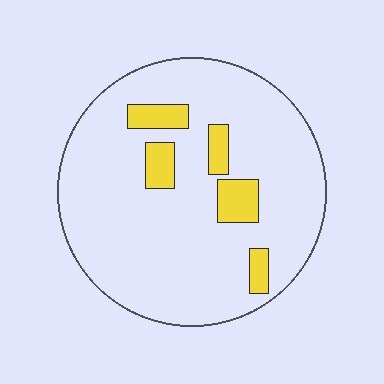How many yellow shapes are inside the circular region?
5.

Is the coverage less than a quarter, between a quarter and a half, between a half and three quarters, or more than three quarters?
Less than a quarter.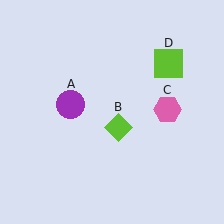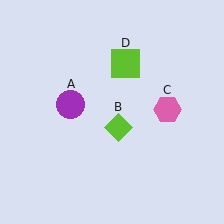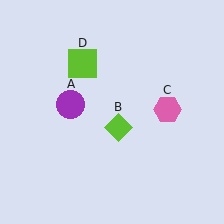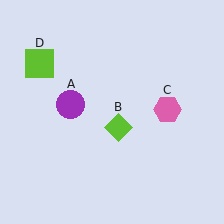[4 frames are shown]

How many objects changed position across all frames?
1 object changed position: lime square (object D).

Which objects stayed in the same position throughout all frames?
Purple circle (object A) and lime diamond (object B) and pink hexagon (object C) remained stationary.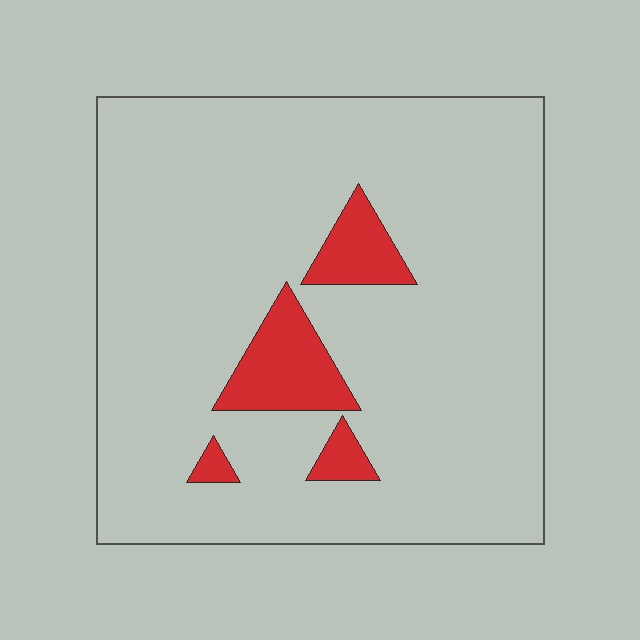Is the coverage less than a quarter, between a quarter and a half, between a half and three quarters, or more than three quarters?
Less than a quarter.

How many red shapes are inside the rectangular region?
4.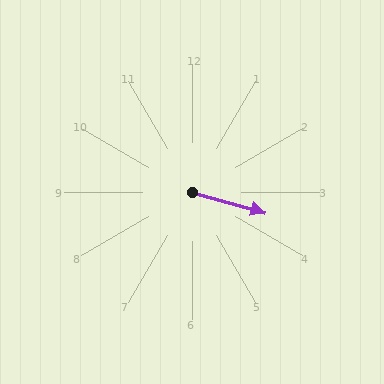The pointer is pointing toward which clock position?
Roughly 4 o'clock.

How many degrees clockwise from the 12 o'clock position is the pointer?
Approximately 106 degrees.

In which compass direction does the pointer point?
East.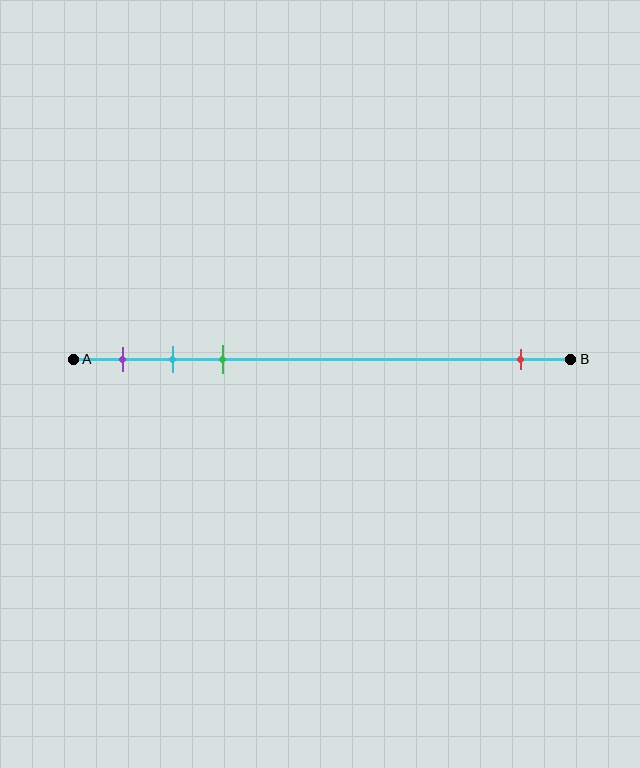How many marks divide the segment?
There are 4 marks dividing the segment.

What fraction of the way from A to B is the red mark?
The red mark is approximately 90% (0.9) of the way from A to B.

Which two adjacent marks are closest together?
The cyan and green marks are the closest adjacent pair.